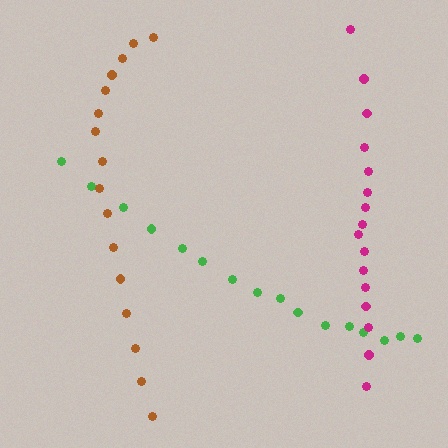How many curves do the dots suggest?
There are 3 distinct paths.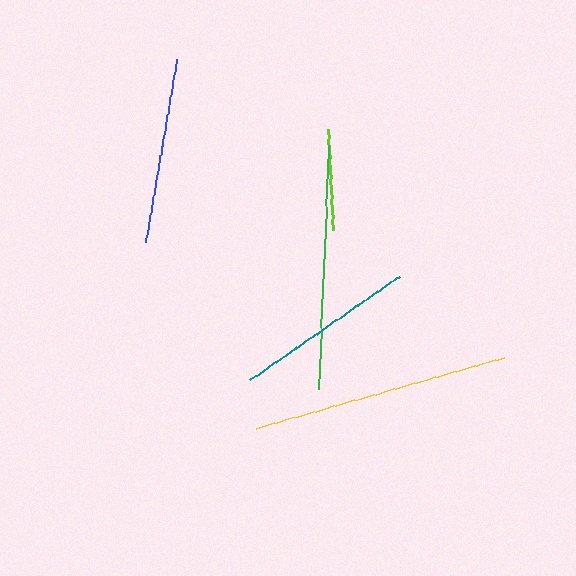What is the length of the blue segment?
The blue segment is approximately 185 pixels long.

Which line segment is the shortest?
The lime line is the shortest at approximately 102 pixels.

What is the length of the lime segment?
The lime segment is approximately 102 pixels long.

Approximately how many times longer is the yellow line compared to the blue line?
The yellow line is approximately 1.4 times the length of the blue line.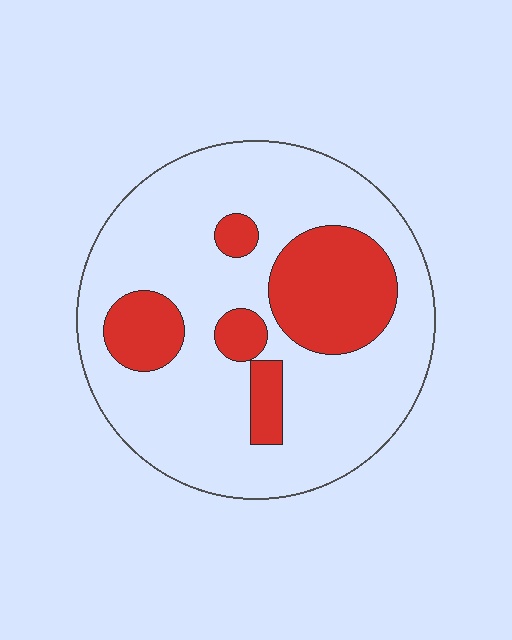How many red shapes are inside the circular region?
5.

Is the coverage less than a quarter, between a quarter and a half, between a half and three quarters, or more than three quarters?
Less than a quarter.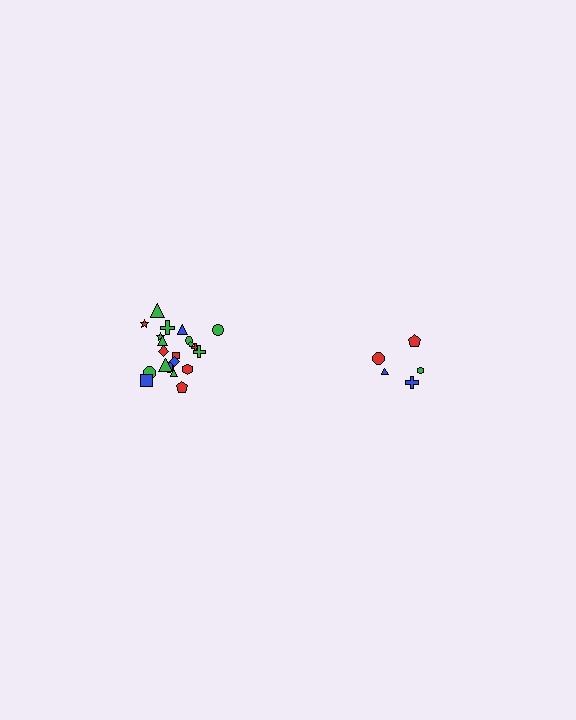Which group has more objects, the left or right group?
The left group.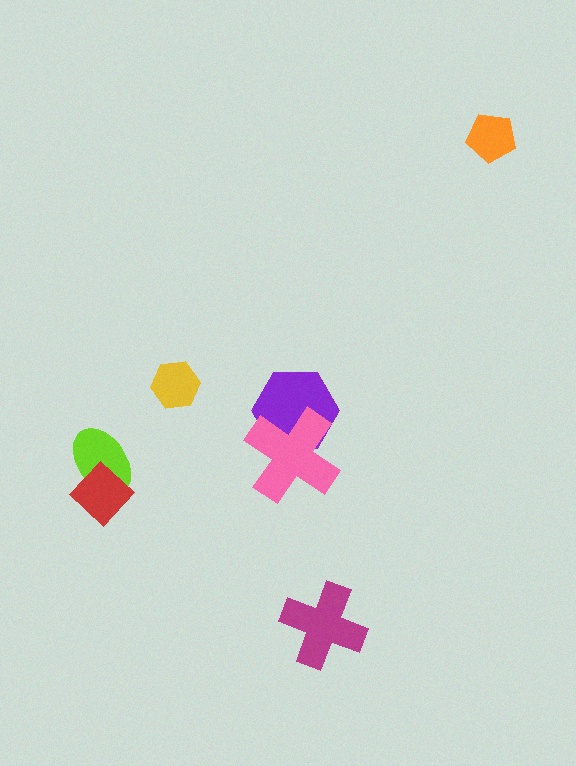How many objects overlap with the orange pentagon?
0 objects overlap with the orange pentagon.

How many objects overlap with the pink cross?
1 object overlaps with the pink cross.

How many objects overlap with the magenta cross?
0 objects overlap with the magenta cross.